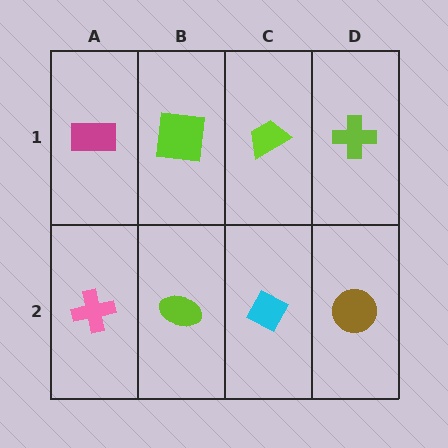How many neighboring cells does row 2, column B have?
3.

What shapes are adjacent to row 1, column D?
A brown circle (row 2, column D), a lime trapezoid (row 1, column C).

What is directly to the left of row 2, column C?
A lime ellipse.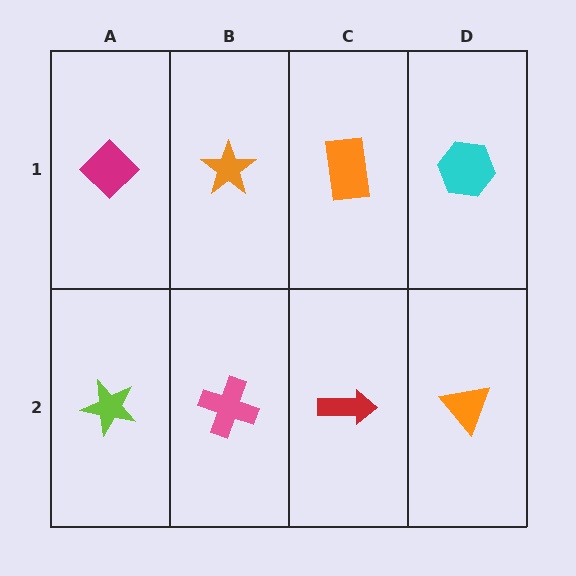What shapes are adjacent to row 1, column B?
A pink cross (row 2, column B), a magenta diamond (row 1, column A), an orange rectangle (row 1, column C).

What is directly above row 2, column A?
A magenta diamond.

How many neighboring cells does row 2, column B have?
3.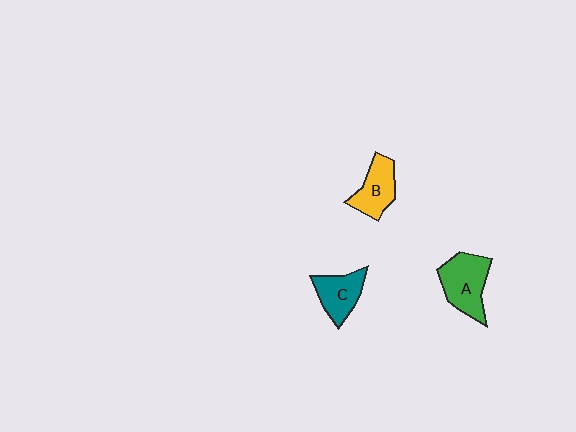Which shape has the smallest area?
Shape C (teal).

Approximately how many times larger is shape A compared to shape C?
Approximately 1.3 times.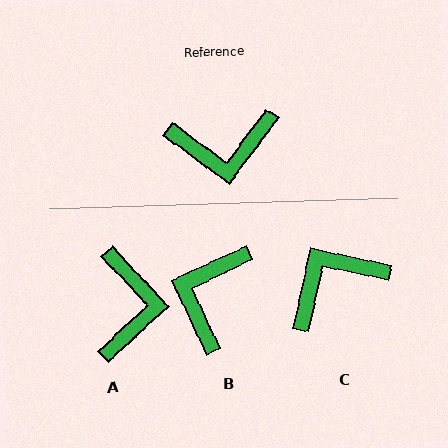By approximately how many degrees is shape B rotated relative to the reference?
Approximately 118 degrees clockwise.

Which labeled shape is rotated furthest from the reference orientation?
C, about 155 degrees away.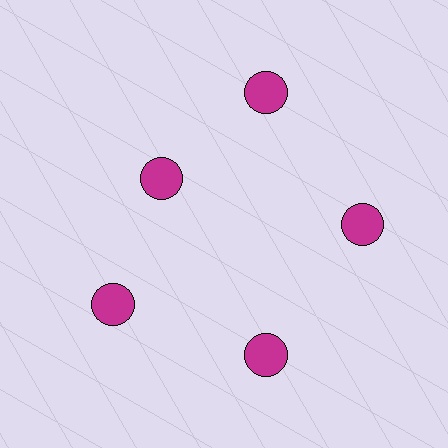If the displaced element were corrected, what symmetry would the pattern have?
It would have 5-fold rotational symmetry — the pattern would map onto itself every 72 degrees.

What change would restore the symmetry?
The symmetry would be restored by moving it outward, back onto the ring so that all 5 circles sit at equal angles and equal distance from the center.